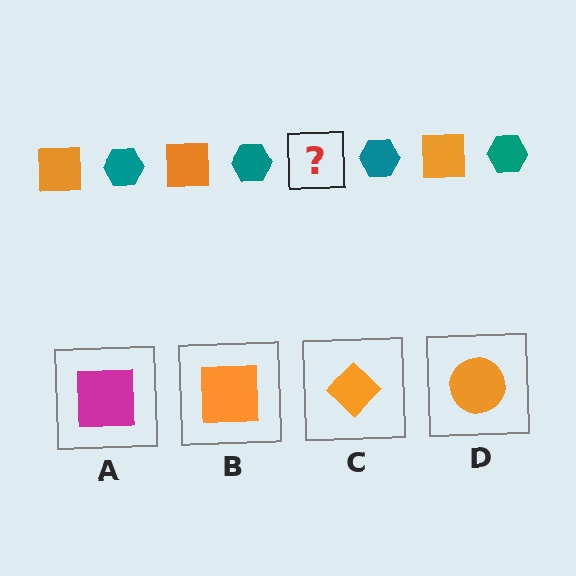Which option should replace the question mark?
Option B.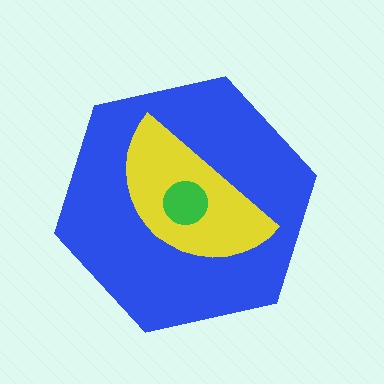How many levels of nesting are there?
3.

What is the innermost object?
The green circle.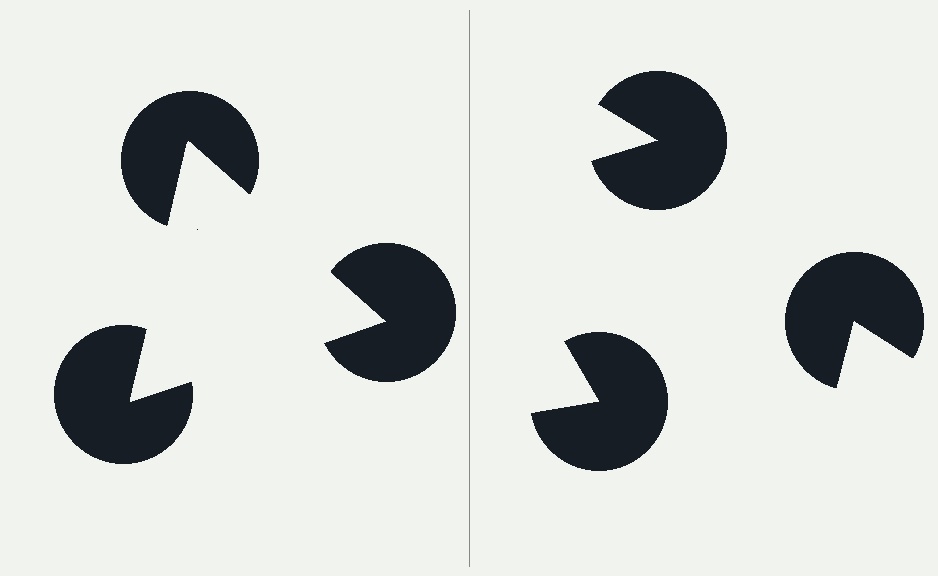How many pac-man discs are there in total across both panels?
6 — 3 on each side.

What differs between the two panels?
The pac-man discs are positioned identically on both sides; only the wedge orientations differ. On the left they align to a triangle; on the right they are misaligned.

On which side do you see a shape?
An illusory triangle appears on the left side. On the right side the wedge cuts are rotated, so no coherent shape forms.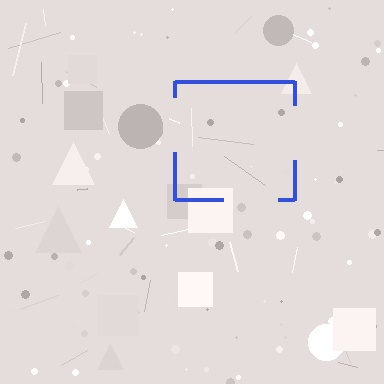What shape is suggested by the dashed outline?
The dashed outline suggests a square.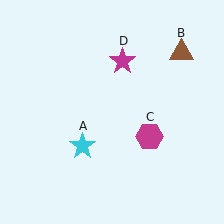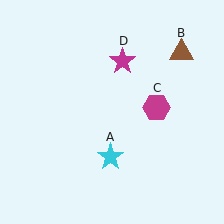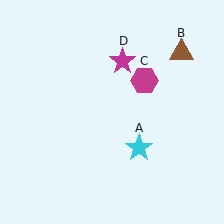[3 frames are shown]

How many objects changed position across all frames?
2 objects changed position: cyan star (object A), magenta hexagon (object C).